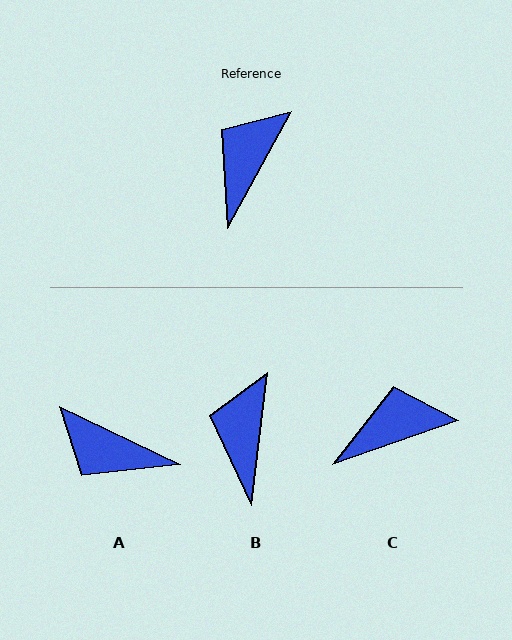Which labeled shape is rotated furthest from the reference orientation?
A, about 93 degrees away.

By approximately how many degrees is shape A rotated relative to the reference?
Approximately 93 degrees counter-clockwise.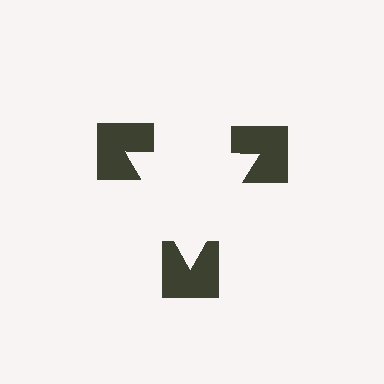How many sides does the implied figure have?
3 sides.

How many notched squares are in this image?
There are 3 — one at each vertex of the illusory triangle.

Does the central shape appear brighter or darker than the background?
It typically appears slightly brighter than the background, even though no actual brightness change is drawn.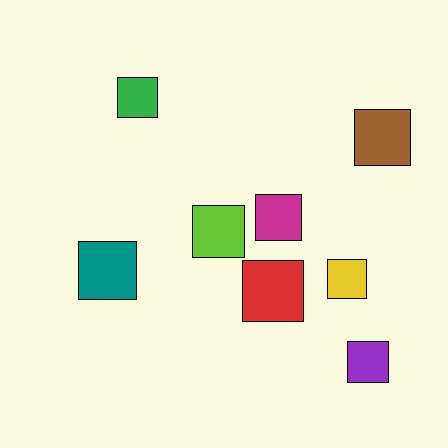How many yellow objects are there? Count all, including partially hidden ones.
There is 1 yellow object.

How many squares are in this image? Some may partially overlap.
There are 8 squares.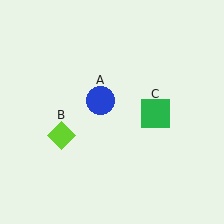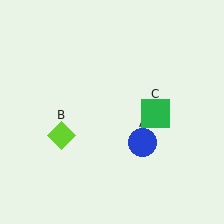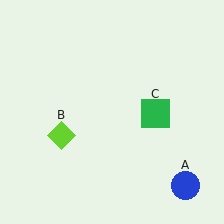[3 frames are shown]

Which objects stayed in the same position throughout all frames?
Lime diamond (object B) and green square (object C) remained stationary.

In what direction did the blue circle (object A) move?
The blue circle (object A) moved down and to the right.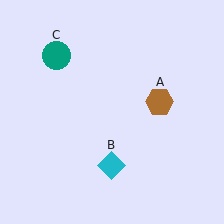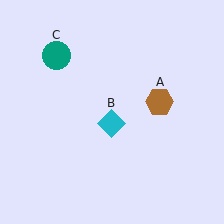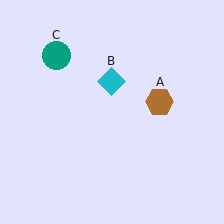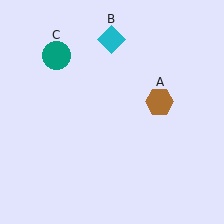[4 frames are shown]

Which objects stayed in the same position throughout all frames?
Brown hexagon (object A) and teal circle (object C) remained stationary.